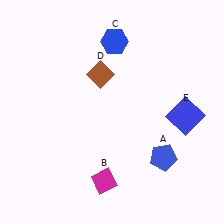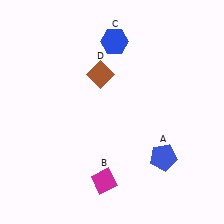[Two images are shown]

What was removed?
The blue square (E) was removed in Image 2.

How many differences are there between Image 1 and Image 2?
There is 1 difference between the two images.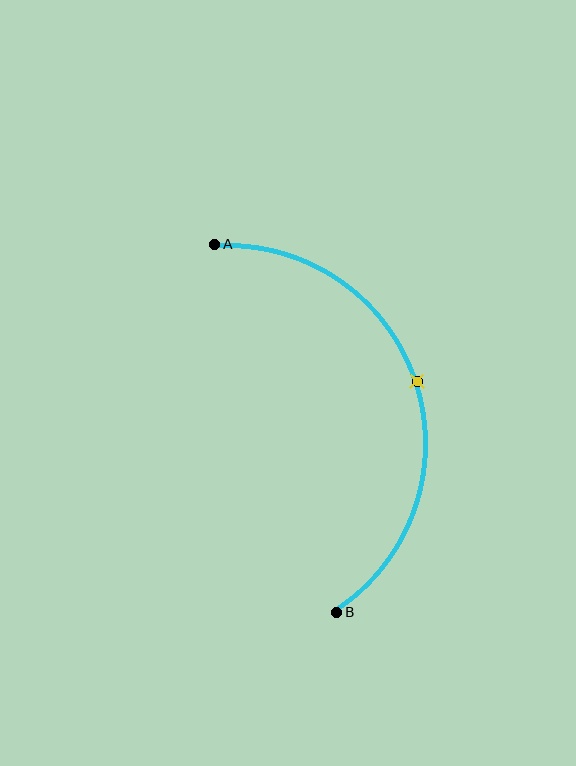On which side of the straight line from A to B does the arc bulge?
The arc bulges to the right of the straight line connecting A and B.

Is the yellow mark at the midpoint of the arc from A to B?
Yes. The yellow mark lies on the arc at equal arc-length from both A and B — it is the arc midpoint.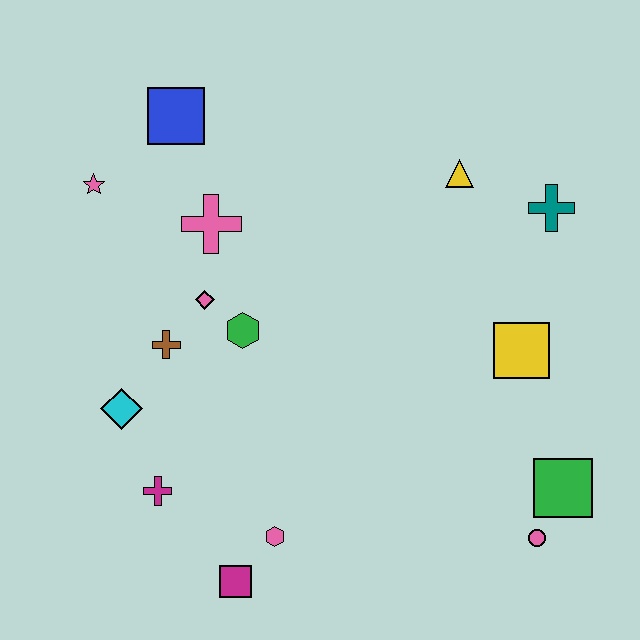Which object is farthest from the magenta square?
The teal cross is farthest from the magenta square.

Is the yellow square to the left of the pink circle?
Yes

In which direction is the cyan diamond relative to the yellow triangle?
The cyan diamond is to the left of the yellow triangle.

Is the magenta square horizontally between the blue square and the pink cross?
No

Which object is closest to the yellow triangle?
The teal cross is closest to the yellow triangle.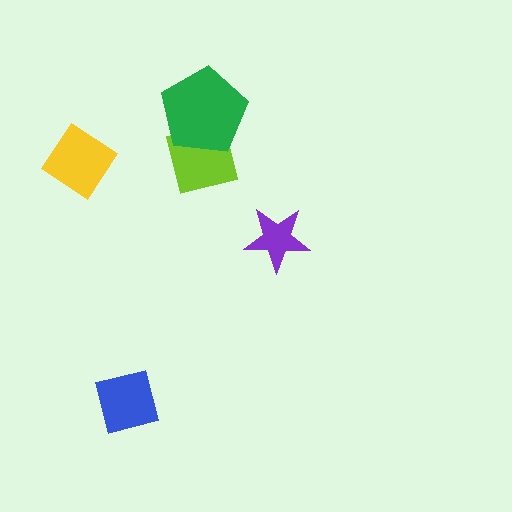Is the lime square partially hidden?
Yes, it is partially covered by another shape.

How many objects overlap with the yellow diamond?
0 objects overlap with the yellow diamond.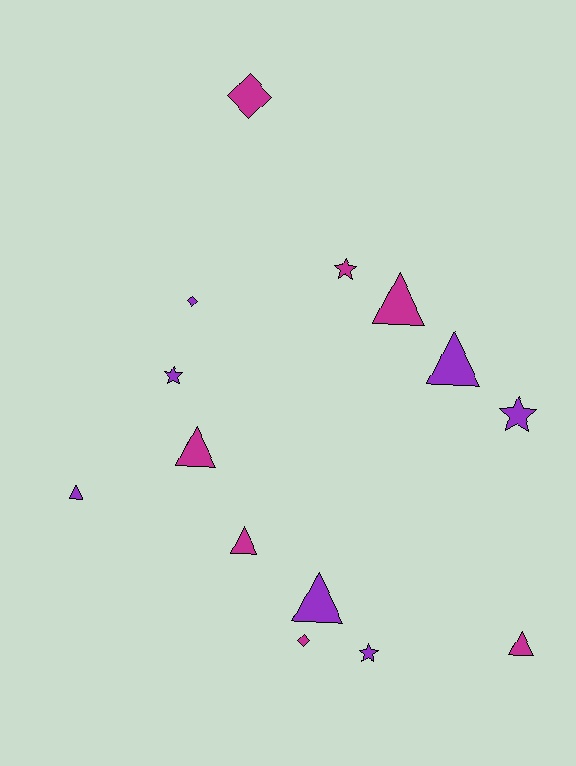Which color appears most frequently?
Magenta, with 7 objects.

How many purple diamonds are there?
There is 1 purple diamond.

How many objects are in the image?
There are 14 objects.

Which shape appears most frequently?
Triangle, with 7 objects.